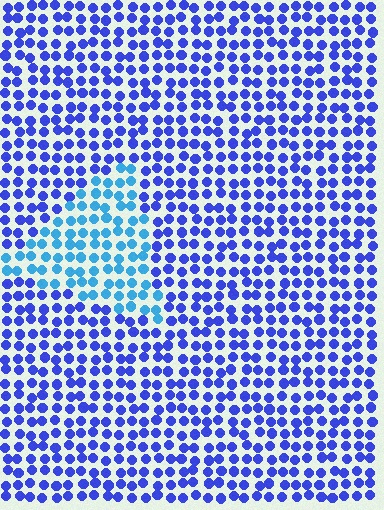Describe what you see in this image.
The image is filled with small blue elements in a uniform arrangement. A triangle-shaped region is visible where the elements are tinted to a slightly different hue, forming a subtle color boundary.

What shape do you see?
I see a triangle.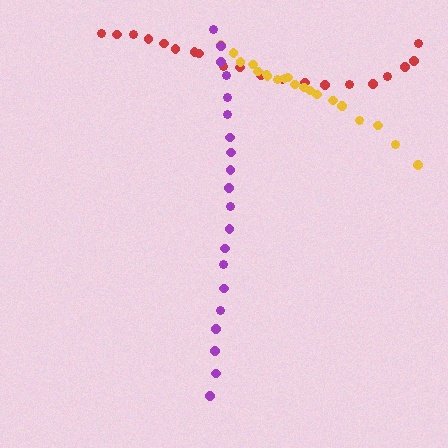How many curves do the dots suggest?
There are 3 distinct paths.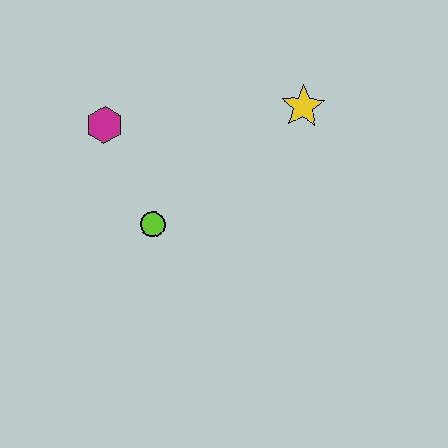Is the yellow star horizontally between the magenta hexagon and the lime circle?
No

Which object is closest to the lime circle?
The magenta hexagon is closest to the lime circle.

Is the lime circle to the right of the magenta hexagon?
Yes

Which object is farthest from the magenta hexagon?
The yellow star is farthest from the magenta hexagon.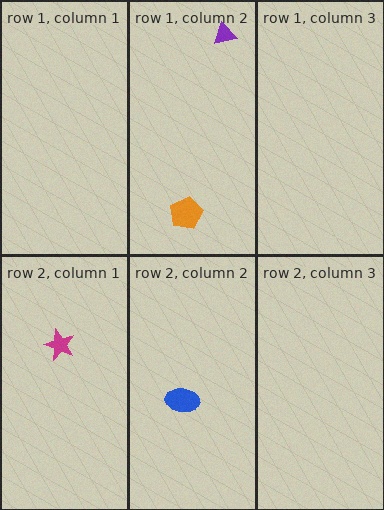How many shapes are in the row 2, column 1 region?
1.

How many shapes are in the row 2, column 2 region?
1.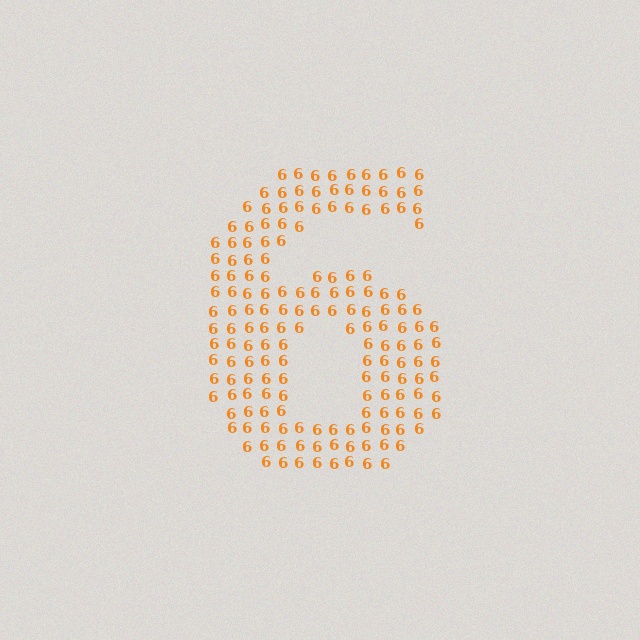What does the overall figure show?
The overall figure shows the digit 6.